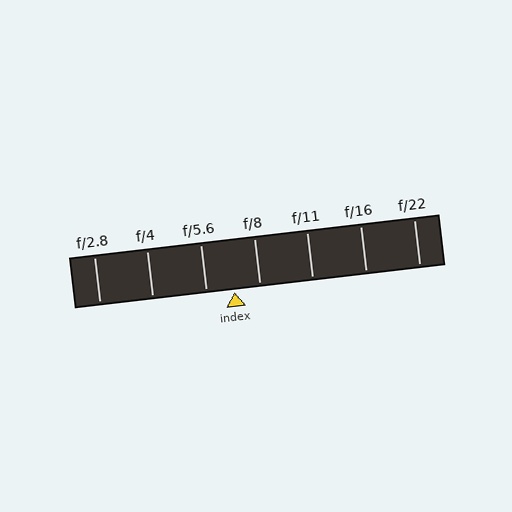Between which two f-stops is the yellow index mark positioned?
The index mark is between f/5.6 and f/8.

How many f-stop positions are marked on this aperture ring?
There are 7 f-stop positions marked.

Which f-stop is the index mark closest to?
The index mark is closest to f/8.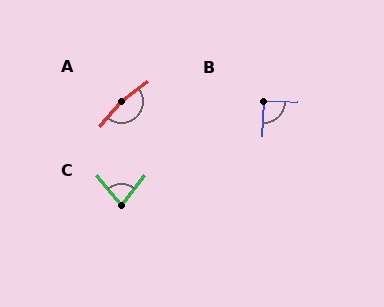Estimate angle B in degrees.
Approximately 93 degrees.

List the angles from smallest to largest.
C (77°), B (93°), A (168°).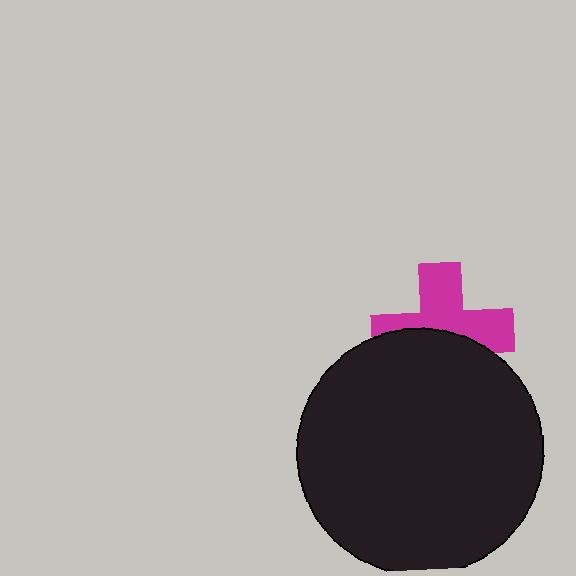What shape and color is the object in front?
The object in front is a black circle.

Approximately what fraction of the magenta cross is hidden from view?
Roughly 47% of the magenta cross is hidden behind the black circle.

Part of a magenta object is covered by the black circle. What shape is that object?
It is a cross.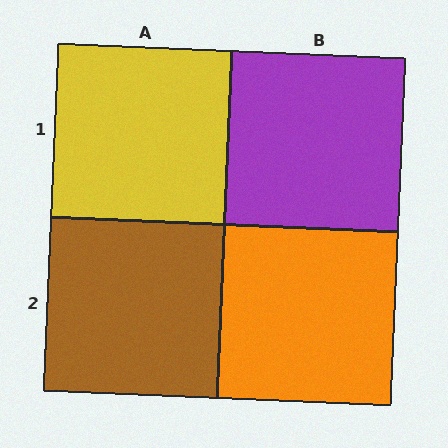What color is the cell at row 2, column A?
Brown.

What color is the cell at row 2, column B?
Orange.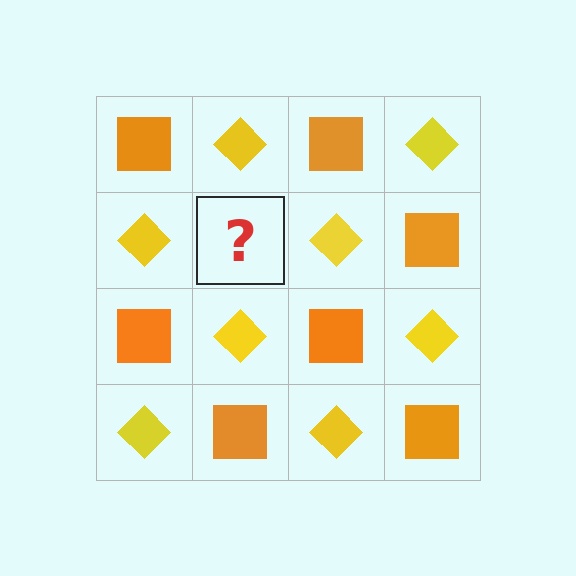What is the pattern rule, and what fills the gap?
The rule is that it alternates orange square and yellow diamond in a checkerboard pattern. The gap should be filled with an orange square.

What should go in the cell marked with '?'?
The missing cell should contain an orange square.